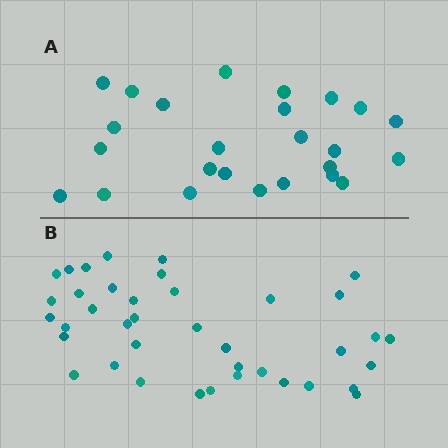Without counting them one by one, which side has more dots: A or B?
Region B (the bottom region) has more dots.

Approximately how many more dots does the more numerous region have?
Region B has approximately 15 more dots than region A.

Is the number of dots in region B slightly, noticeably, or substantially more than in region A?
Region B has substantially more. The ratio is roughly 1.6 to 1.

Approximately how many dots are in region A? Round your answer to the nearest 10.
About 20 dots. (The exact count is 25, which rounds to 20.)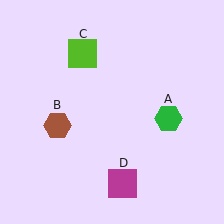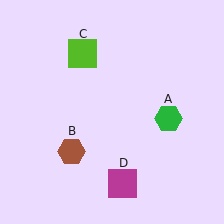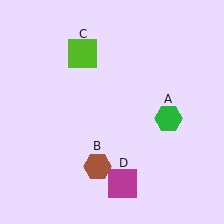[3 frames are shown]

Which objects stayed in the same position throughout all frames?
Green hexagon (object A) and lime square (object C) and magenta square (object D) remained stationary.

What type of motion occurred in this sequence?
The brown hexagon (object B) rotated counterclockwise around the center of the scene.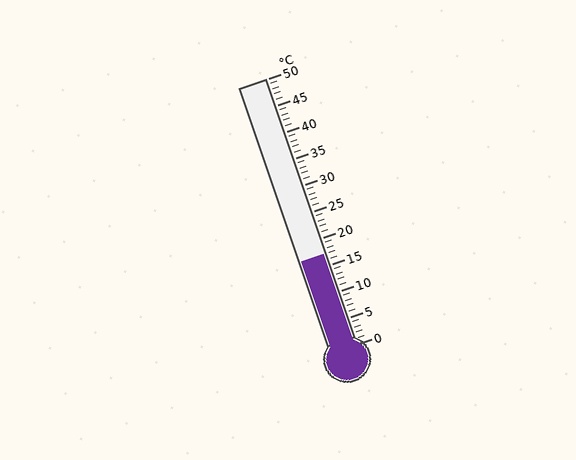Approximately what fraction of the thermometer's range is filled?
The thermometer is filled to approximately 35% of its range.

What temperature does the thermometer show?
The thermometer shows approximately 17°C.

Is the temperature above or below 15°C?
The temperature is above 15°C.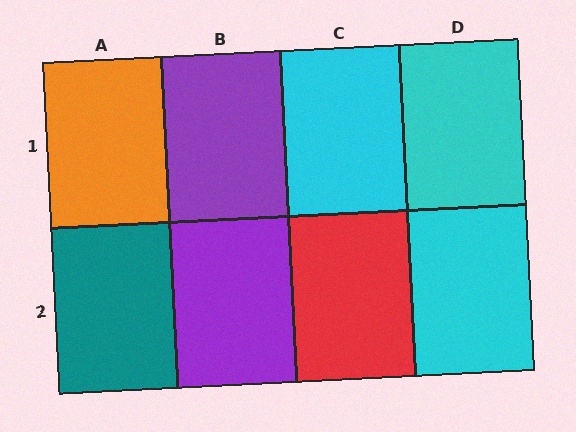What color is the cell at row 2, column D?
Cyan.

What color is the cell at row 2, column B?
Purple.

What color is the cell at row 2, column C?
Red.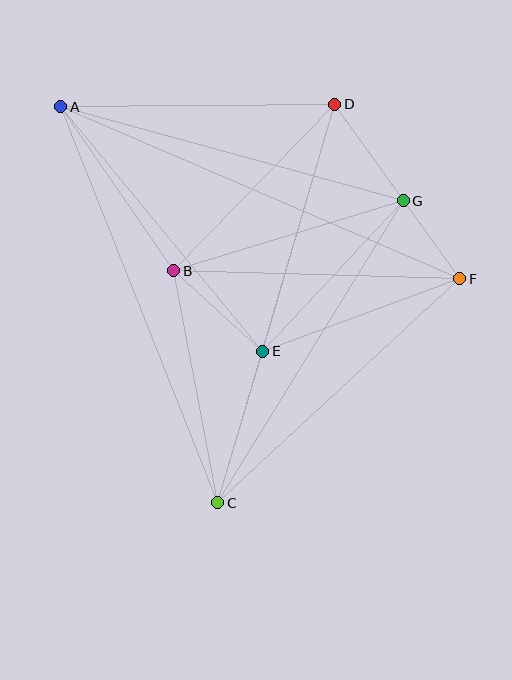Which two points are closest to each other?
Points F and G are closest to each other.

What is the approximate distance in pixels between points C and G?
The distance between C and G is approximately 354 pixels.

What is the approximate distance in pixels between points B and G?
The distance between B and G is approximately 240 pixels.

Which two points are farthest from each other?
Points A and F are farthest from each other.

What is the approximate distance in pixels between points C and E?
The distance between C and E is approximately 158 pixels.